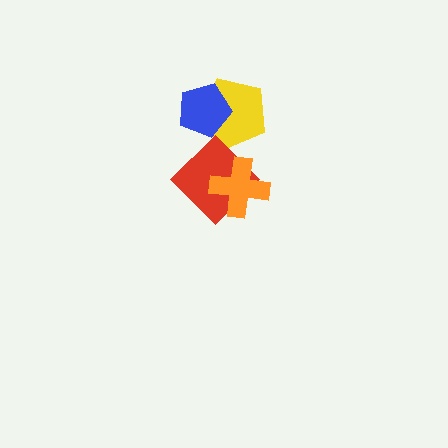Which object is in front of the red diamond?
The orange cross is in front of the red diamond.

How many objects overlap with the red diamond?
2 objects overlap with the red diamond.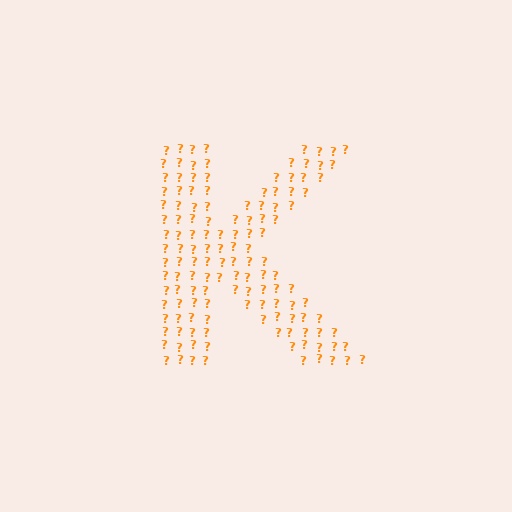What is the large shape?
The large shape is the letter K.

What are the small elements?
The small elements are question marks.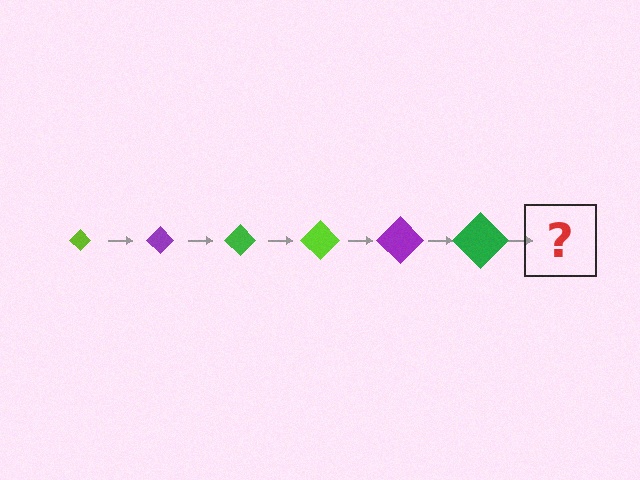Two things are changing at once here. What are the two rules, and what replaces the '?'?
The two rules are that the diamond grows larger each step and the color cycles through lime, purple, and green. The '?' should be a lime diamond, larger than the previous one.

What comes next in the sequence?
The next element should be a lime diamond, larger than the previous one.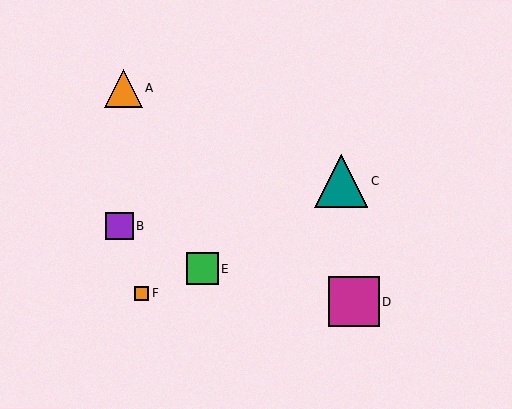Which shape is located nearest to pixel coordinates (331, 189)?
The teal triangle (labeled C) at (341, 182) is nearest to that location.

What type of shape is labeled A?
Shape A is an orange triangle.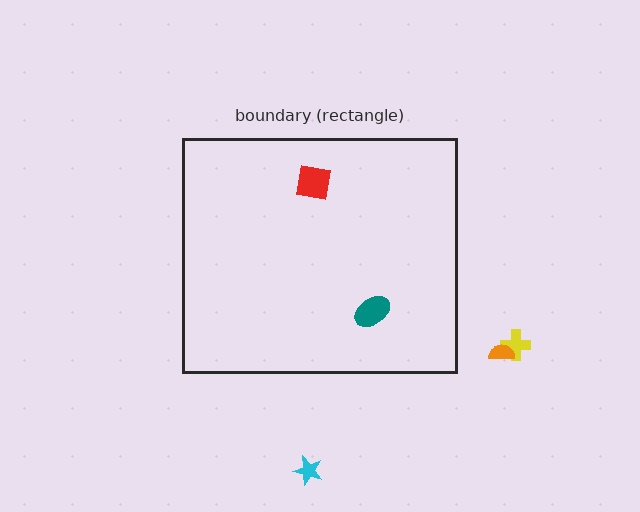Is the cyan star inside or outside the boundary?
Outside.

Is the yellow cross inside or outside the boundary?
Outside.